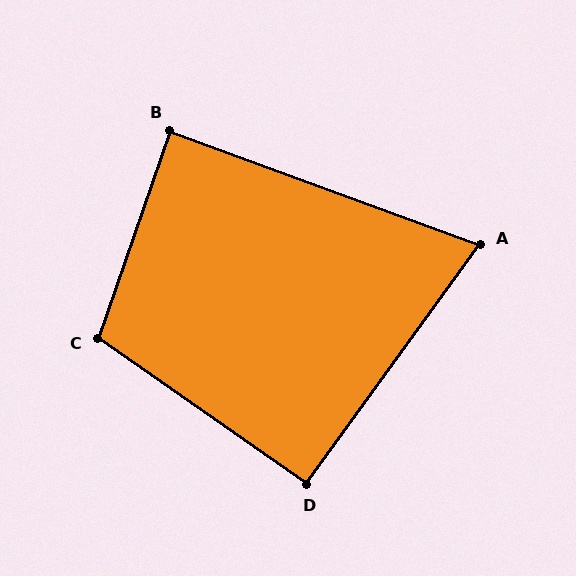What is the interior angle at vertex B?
Approximately 89 degrees (approximately right).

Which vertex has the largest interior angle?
C, at approximately 106 degrees.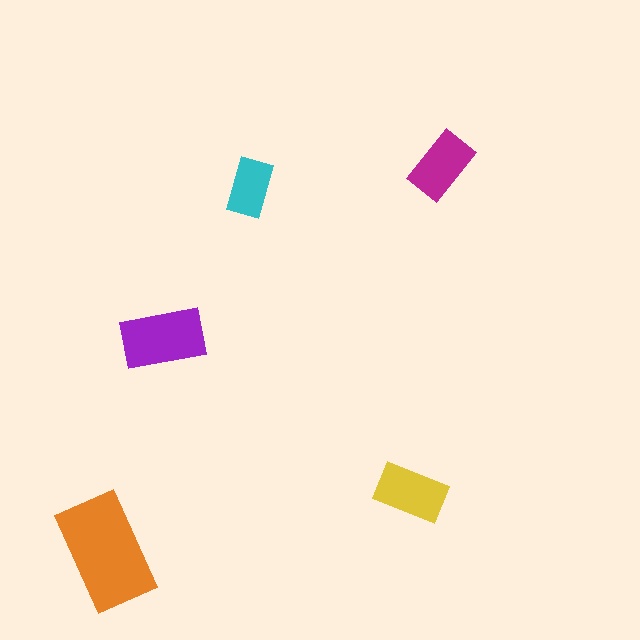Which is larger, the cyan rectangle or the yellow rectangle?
The yellow one.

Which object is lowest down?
The orange rectangle is bottommost.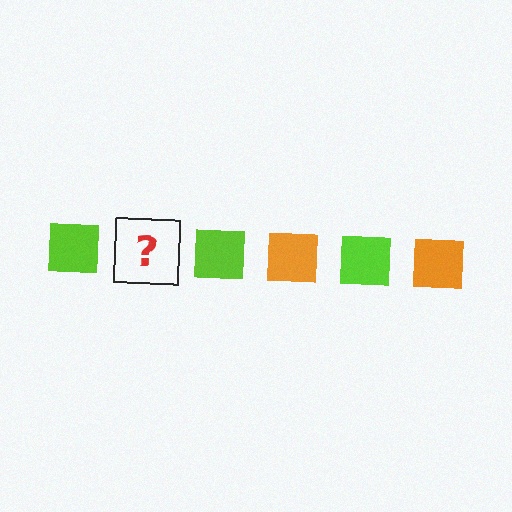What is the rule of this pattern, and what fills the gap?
The rule is that the pattern cycles through lime, orange squares. The gap should be filled with an orange square.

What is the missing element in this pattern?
The missing element is an orange square.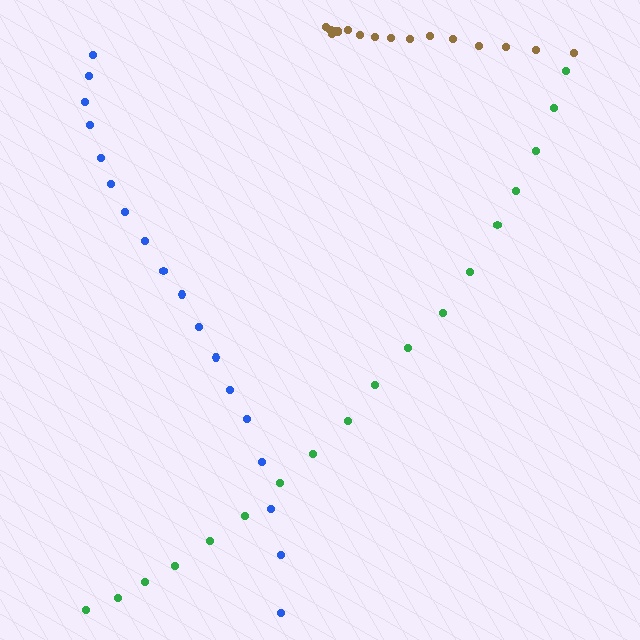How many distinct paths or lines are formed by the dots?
There are 3 distinct paths.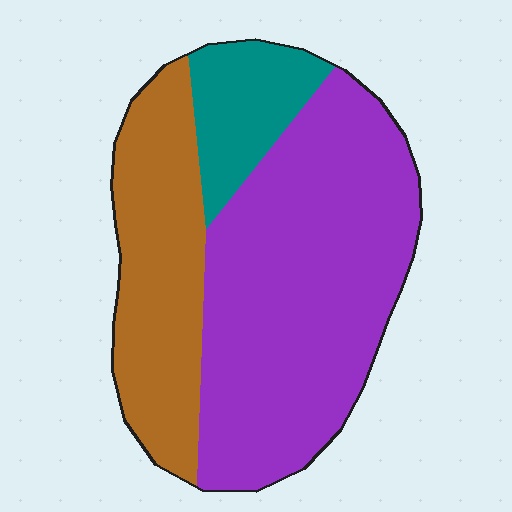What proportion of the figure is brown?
Brown covers about 30% of the figure.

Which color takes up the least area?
Teal, at roughly 15%.